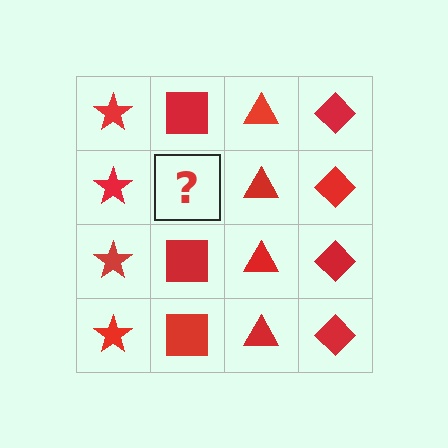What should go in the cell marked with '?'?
The missing cell should contain a red square.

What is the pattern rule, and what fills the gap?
The rule is that each column has a consistent shape. The gap should be filled with a red square.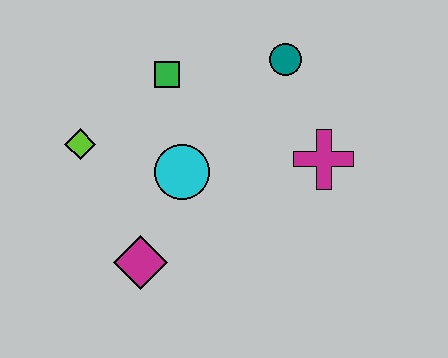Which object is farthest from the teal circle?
The magenta diamond is farthest from the teal circle.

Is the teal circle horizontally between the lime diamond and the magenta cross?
Yes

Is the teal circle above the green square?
Yes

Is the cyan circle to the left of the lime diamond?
No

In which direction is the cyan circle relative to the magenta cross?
The cyan circle is to the left of the magenta cross.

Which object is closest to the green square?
The cyan circle is closest to the green square.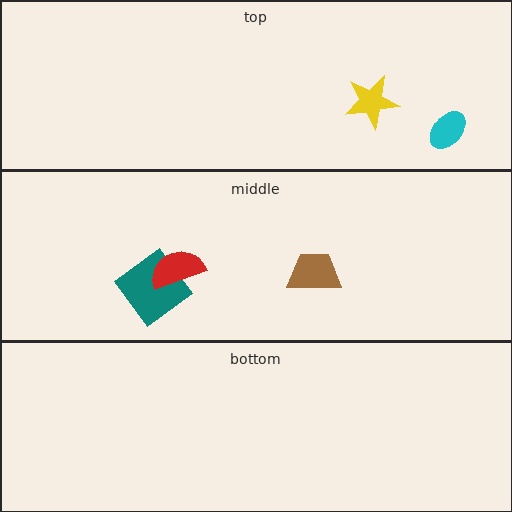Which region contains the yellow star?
The top region.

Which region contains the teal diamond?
The middle region.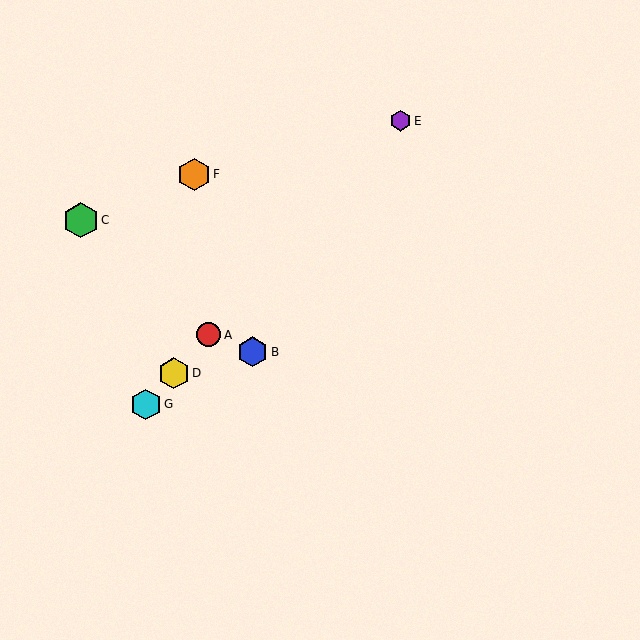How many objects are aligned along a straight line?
4 objects (A, D, E, G) are aligned along a straight line.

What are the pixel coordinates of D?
Object D is at (174, 373).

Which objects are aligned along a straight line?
Objects A, D, E, G are aligned along a straight line.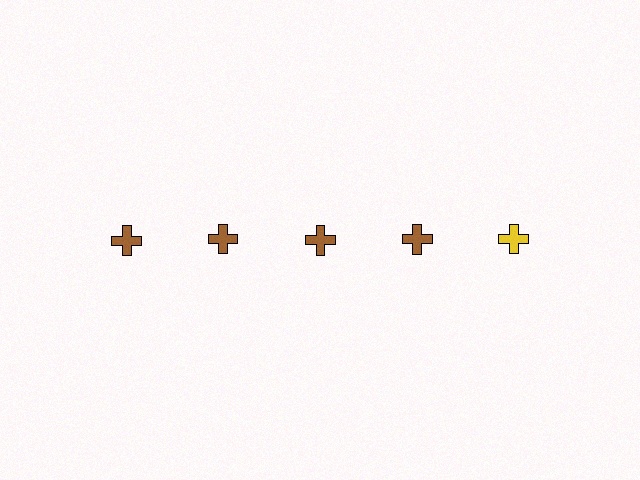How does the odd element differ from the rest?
It has a different color: yellow instead of brown.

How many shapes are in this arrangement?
There are 5 shapes arranged in a grid pattern.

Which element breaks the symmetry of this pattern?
The yellow cross in the top row, rightmost column breaks the symmetry. All other shapes are brown crosses.